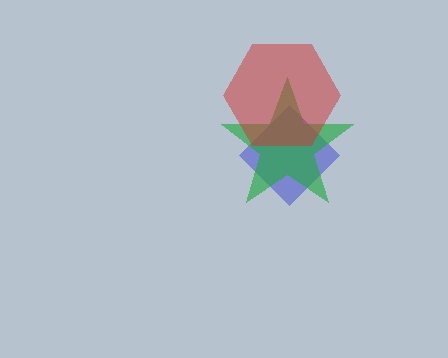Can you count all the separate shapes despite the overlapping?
Yes, there are 3 separate shapes.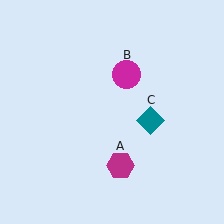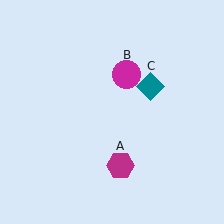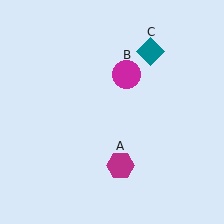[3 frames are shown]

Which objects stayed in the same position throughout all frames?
Magenta hexagon (object A) and magenta circle (object B) remained stationary.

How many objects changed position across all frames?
1 object changed position: teal diamond (object C).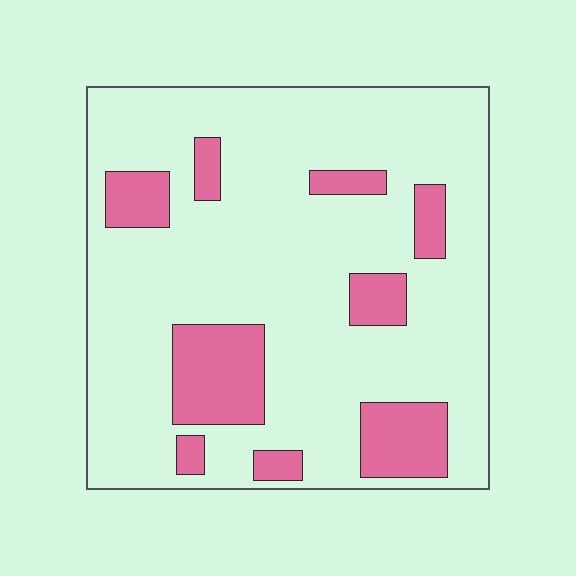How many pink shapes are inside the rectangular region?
9.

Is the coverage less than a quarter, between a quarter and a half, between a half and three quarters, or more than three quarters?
Less than a quarter.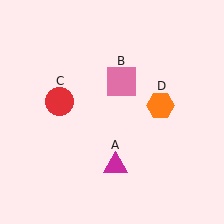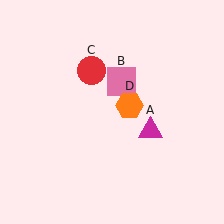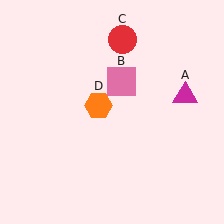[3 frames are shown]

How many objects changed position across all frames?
3 objects changed position: magenta triangle (object A), red circle (object C), orange hexagon (object D).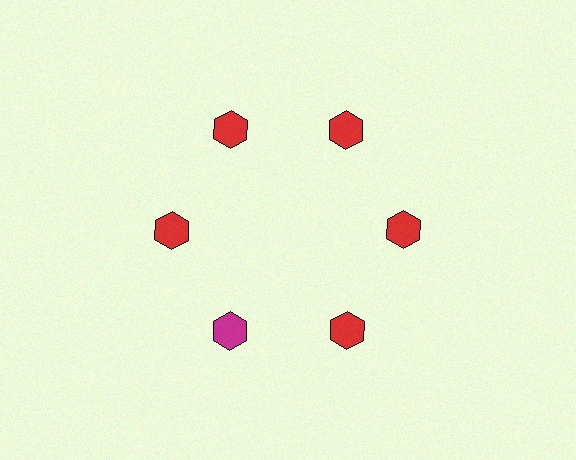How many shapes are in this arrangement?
There are 6 shapes arranged in a ring pattern.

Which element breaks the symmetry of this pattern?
The magenta hexagon at roughly the 7 o'clock position breaks the symmetry. All other shapes are red hexagons.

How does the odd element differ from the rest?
It has a different color: magenta instead of red.